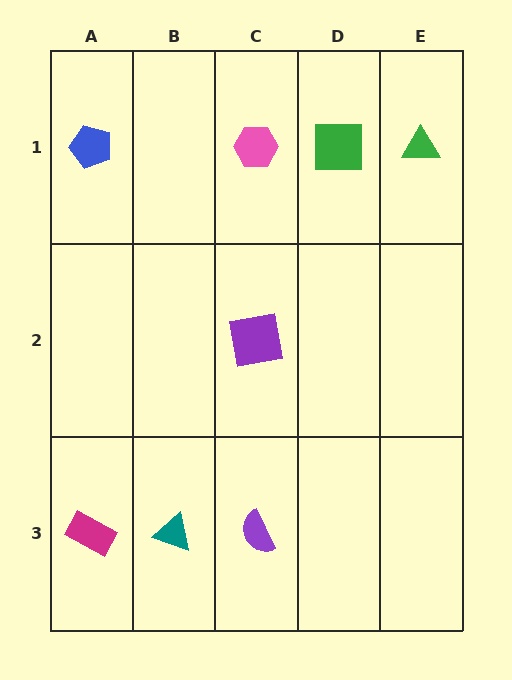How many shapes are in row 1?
4 shapes.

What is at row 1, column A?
A blue pentagon.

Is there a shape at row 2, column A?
No, that cell is empty.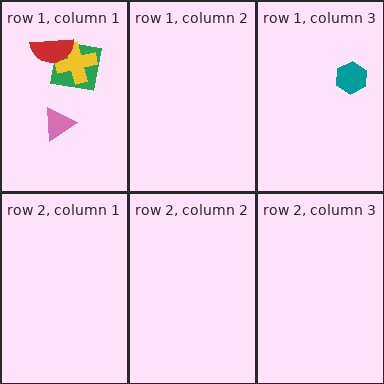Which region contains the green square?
The row 1, column 1 region.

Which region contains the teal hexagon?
The row 1, column 3 region.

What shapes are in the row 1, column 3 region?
The teal hexagon.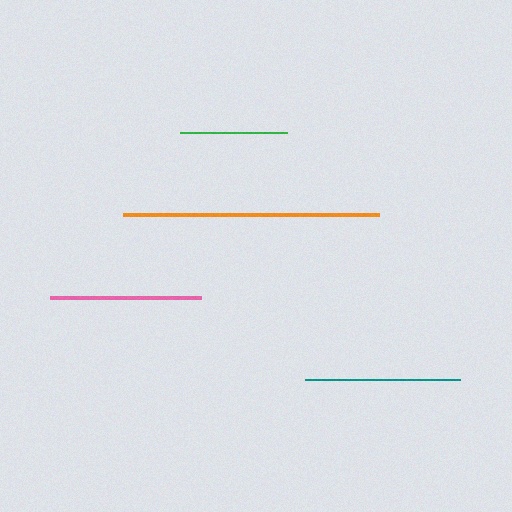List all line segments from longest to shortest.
From longest to shortest: orange, teal, pink, green.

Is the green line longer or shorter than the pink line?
The pink line is longer than the green line.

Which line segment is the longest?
The orange line is the longest at approximately 255 pixels.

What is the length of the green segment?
The green segment is approximately 106 pixels long.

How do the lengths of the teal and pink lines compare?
The teal and pink lines are approximately the same length.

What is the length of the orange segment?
The orange segment is approximately 255 pixels long.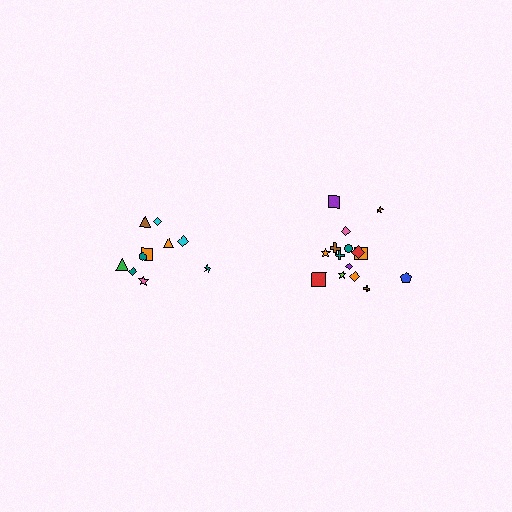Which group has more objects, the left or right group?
The right group.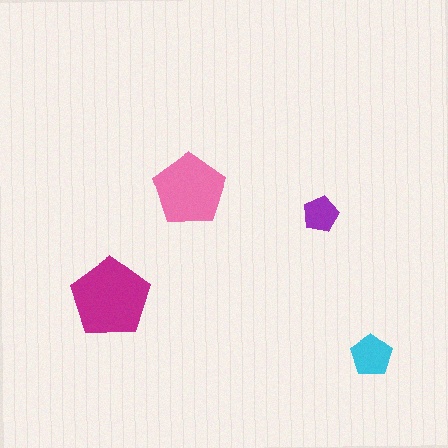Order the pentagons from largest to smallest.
the magenta one, the pink one, the cyan one, the purple one.